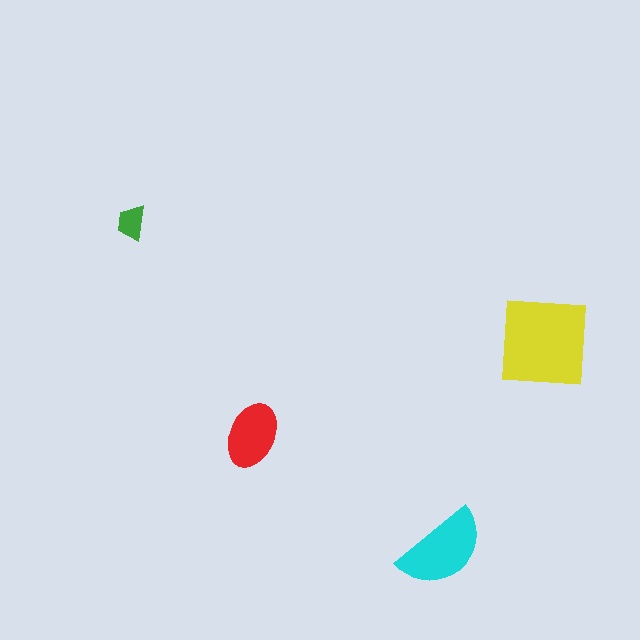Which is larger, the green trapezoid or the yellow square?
The yellow square.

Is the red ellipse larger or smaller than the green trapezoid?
Larger.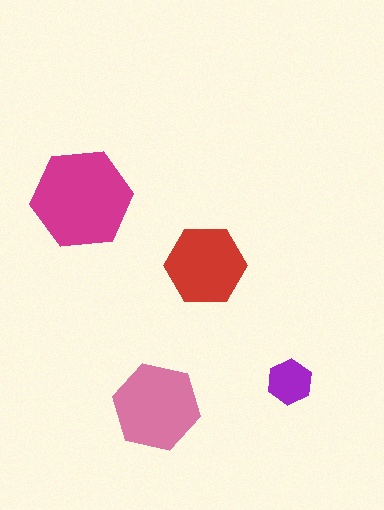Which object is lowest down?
The pink hexagon is bottommost.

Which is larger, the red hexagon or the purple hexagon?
The red one.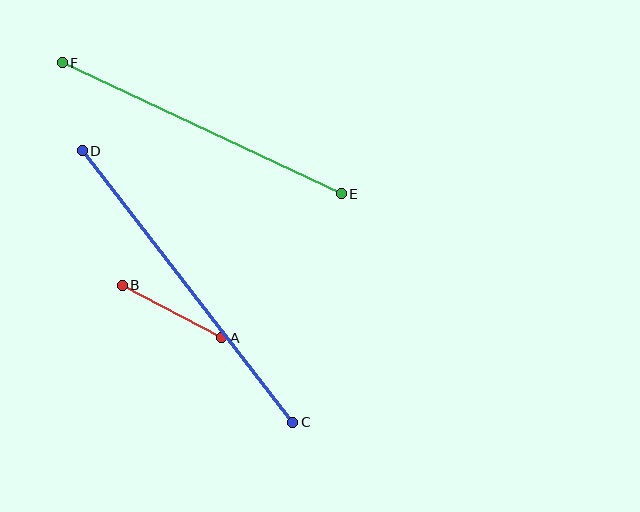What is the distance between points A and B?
The distance is approximately 112 pixels.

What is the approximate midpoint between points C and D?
The midpoint is at approximately (188, 286) pixels.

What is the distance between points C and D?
The distance is approximately 343 pixels.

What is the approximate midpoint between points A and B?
The midpoint is at approximately (172, 312) pixels.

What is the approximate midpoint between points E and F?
The midpoint is at approximately (202, 128) pixels.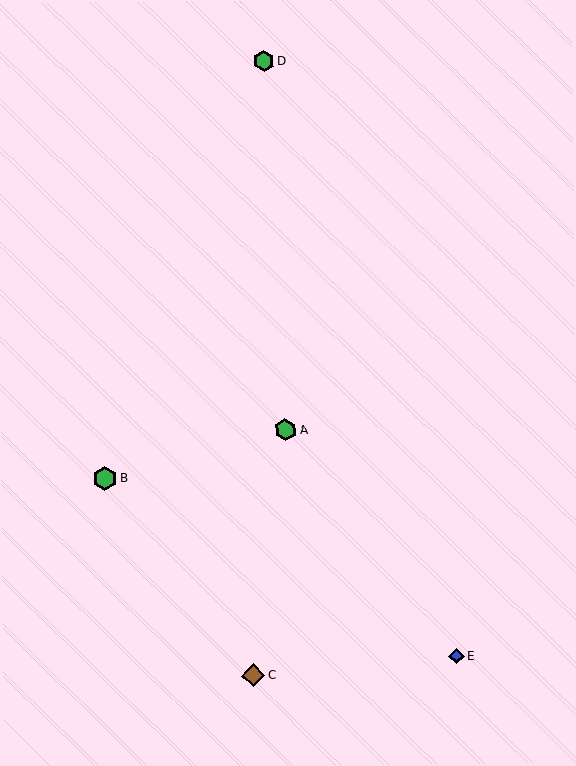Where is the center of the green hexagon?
The center of the green hexagon is at (264, 61).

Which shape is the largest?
The green hexagon (labeled B) is the largest.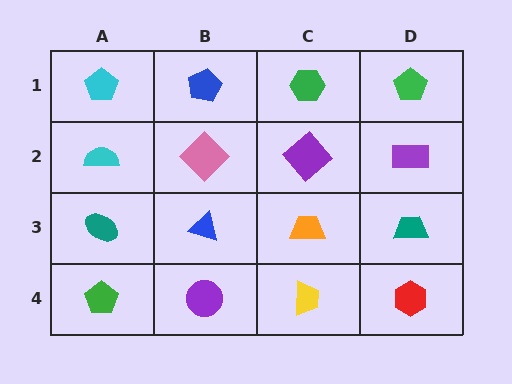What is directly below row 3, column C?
A yellow trapezoid.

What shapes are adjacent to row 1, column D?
A purple rectangle (row 2, column D), a green hexagon (row 1, column C).